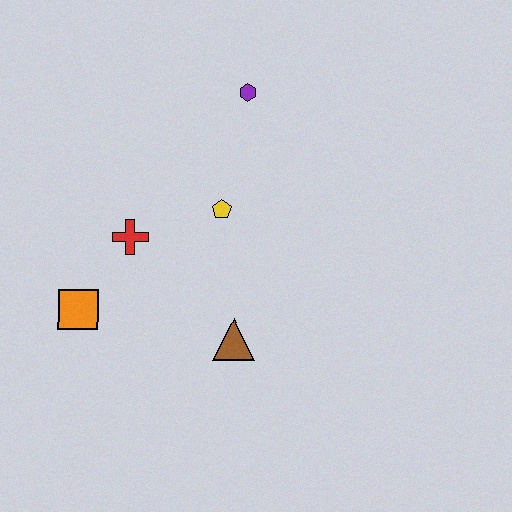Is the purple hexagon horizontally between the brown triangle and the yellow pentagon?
No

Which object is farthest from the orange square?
The purple hexagon is farthest from the orange square.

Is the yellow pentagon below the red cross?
No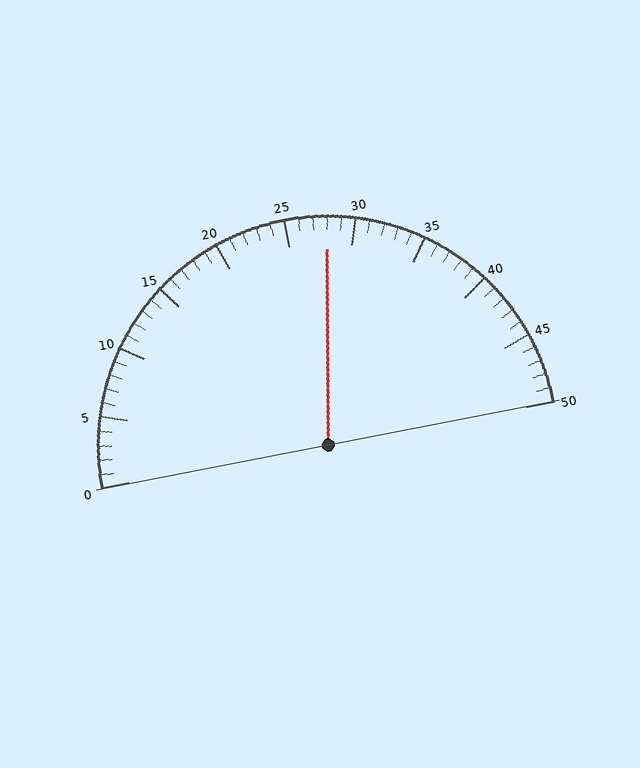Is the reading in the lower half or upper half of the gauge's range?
The reading is in the upper half of the range (0 to 50).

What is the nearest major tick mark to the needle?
The nearest major tick mark is 30.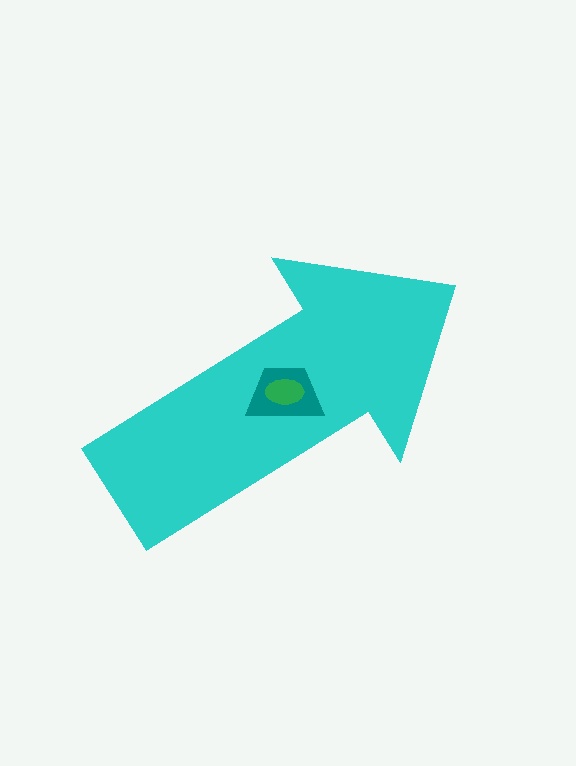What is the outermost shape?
The cyan arrow.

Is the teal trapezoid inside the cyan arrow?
Yes.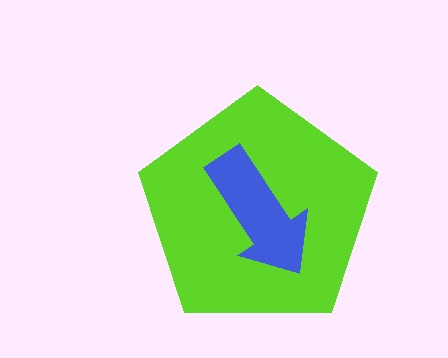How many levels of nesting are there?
2.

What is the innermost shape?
The blue arrow.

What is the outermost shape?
The lime pentagon.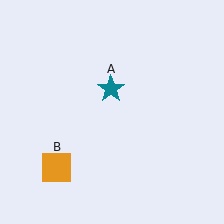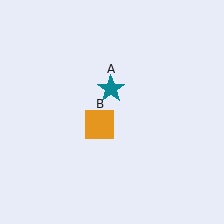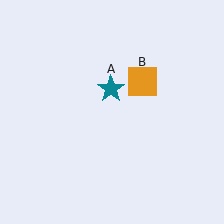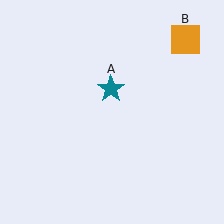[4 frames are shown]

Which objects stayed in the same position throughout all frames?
Teal star (object A) remained stationary.